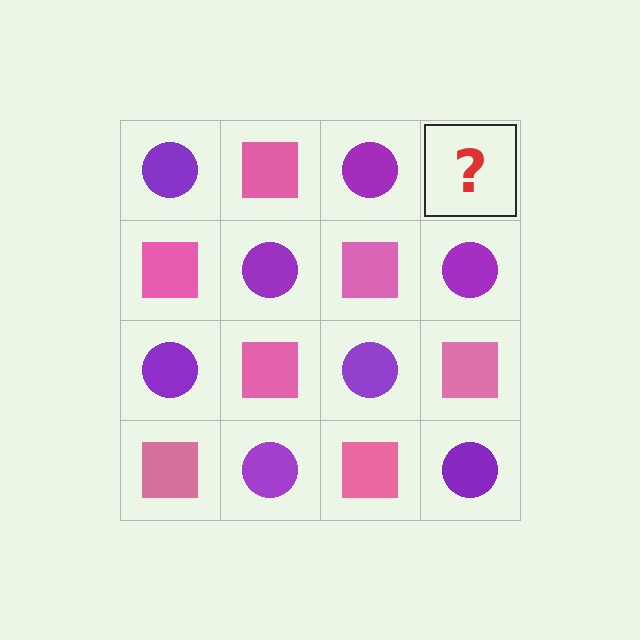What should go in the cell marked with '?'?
The missing cell should contain a pink square.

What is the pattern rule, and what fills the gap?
The rule is that it alternates purple circle and pink square in a checkerboard pattern. The gap should be filled with a pink square.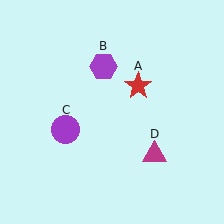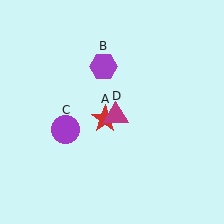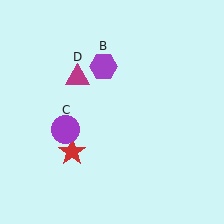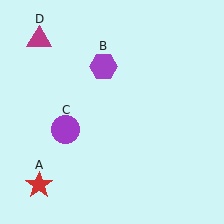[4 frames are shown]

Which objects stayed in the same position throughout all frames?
Purple hexagon (object B) and purple circle (object C) remained stationary.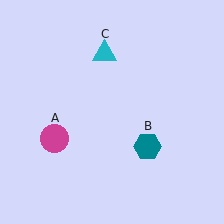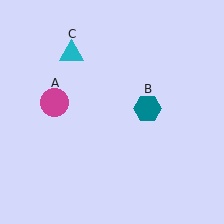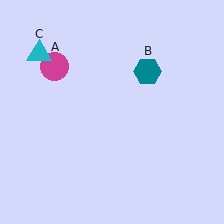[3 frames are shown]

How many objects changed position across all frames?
3 objects changed position: magenta circle (object A), teal hexagon (object B), cyan triangle (object C).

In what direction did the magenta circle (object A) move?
The magenta circle (object A) moved up.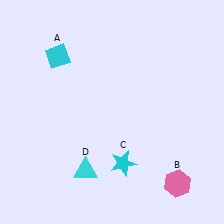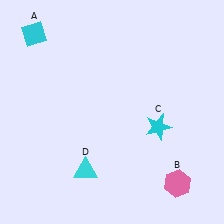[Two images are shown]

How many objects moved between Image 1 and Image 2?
2 objects moved between the two images.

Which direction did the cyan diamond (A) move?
The cyan diamond (A) moved left.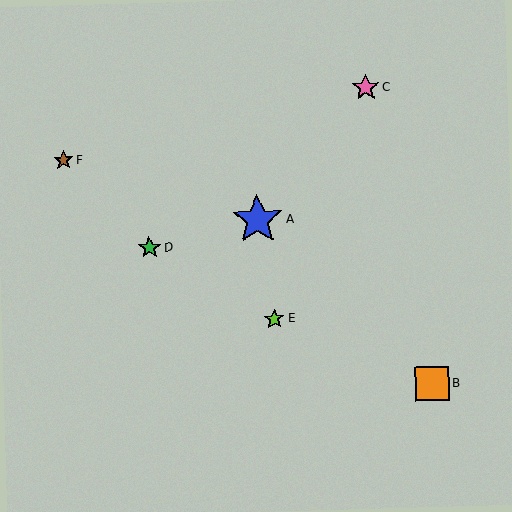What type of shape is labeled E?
Shape E is a lime star.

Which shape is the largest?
The blue star (labeled A) is the largest.